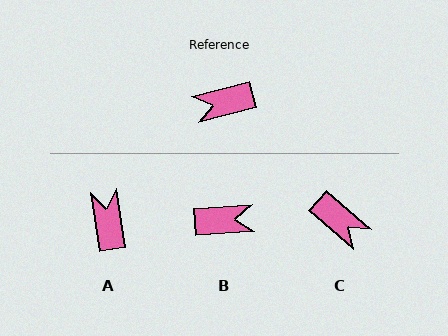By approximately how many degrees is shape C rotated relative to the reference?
Approximately 123 degrees counter-clockwise.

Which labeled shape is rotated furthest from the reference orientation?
B, about 169 degrees away.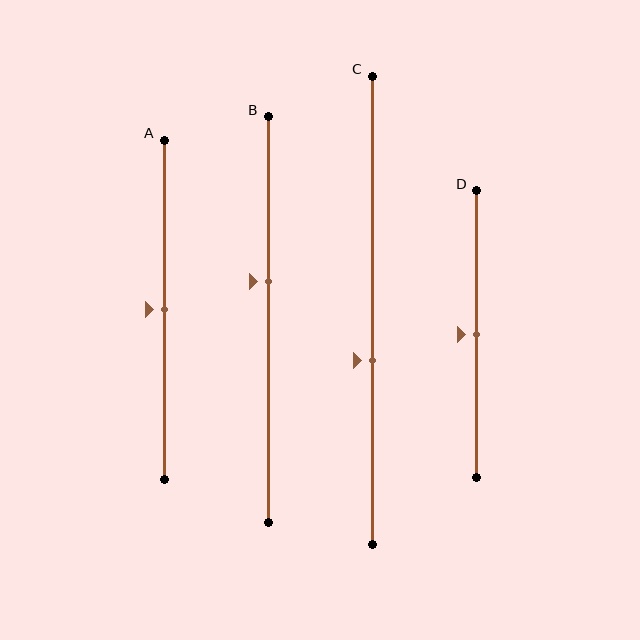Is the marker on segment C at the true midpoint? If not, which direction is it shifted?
No, the marker on segment C is shifted downward by about 11% of the segment length.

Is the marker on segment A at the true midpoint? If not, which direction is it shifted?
Yes, the marker on segment A is at the true midpoint.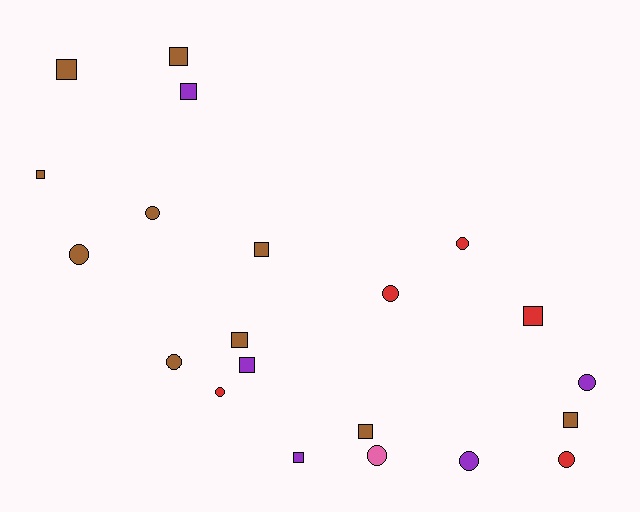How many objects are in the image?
There are 21 objects.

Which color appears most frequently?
Brown, with 10 objects.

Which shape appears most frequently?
Square, with 11 objects.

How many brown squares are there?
There are 7 brown squares.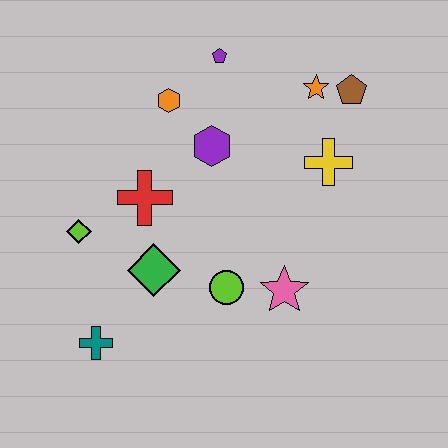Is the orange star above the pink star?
Yes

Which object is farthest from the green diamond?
The brown pentagon is farthest from the green diamond.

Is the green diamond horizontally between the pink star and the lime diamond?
Yes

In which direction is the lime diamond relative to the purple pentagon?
The lime diamond is below the purple pentagon.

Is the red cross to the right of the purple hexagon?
No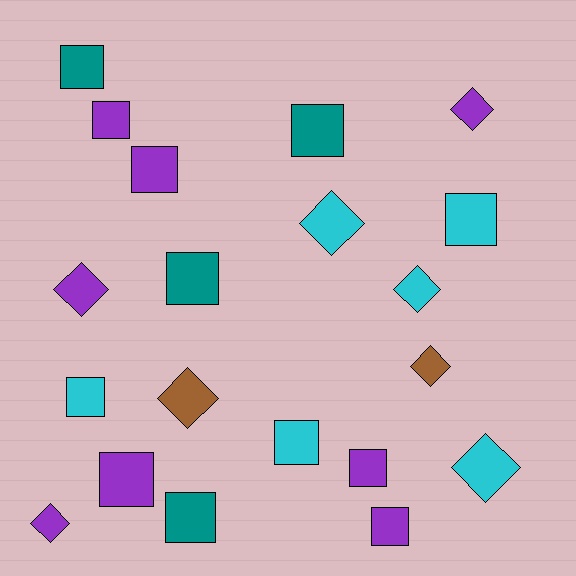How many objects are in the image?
There are 20 objects.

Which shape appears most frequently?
Square, with 12 objects.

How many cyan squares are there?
There are 3 cyan squares.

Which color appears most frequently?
Purple, with 8 objects.